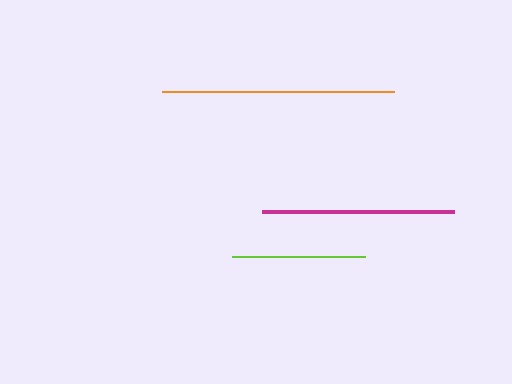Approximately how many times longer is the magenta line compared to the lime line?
The magenta line is approximately 1.4 times the length of the lime line.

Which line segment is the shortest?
The lime line is the shortest at approximately 134 pixels.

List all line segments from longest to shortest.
From longest to shortest: orange, magenta, lime.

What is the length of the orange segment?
The orange segment is approximately 232 pixels long.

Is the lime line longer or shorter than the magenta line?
The magenta line is longer than the lime line.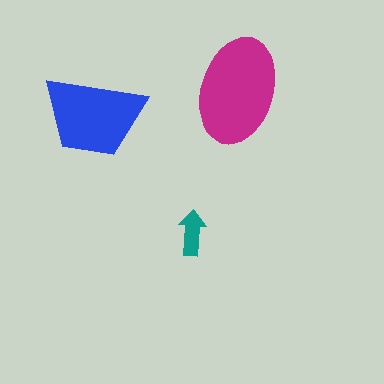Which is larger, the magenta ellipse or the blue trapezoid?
The magenta ellipse.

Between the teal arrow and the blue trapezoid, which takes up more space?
The blue trapezoid.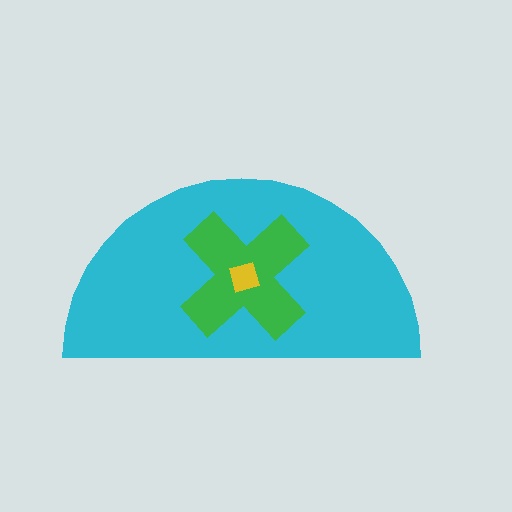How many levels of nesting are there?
3.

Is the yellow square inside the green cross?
Yes.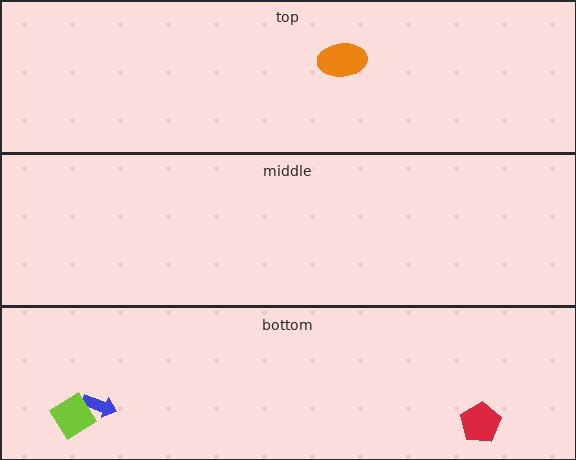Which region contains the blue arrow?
The bottom region.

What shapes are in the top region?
The orange ellipse.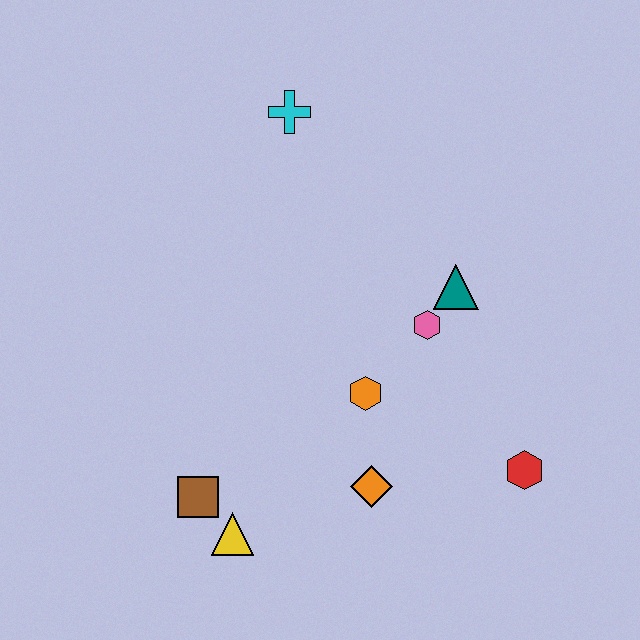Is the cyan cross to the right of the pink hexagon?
No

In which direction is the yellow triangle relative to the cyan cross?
The yellow triangle is below the cyan cross.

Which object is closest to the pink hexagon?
The teal triangle is closest to the pink hexagon.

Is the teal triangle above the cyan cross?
No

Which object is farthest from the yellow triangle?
The cyan cross is farthest from the yellow triangle.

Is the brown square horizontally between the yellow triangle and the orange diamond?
No